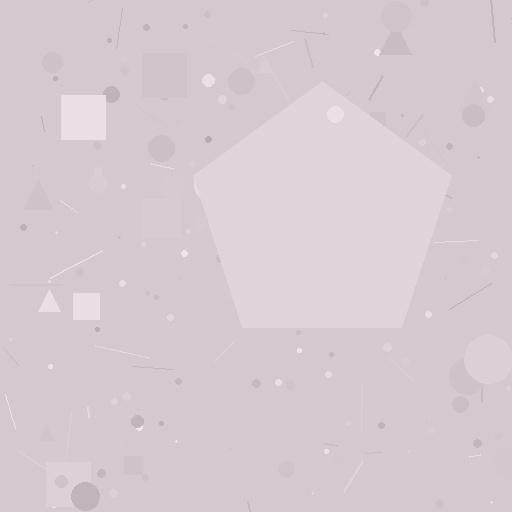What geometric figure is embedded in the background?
A pentagon is embedded in the background.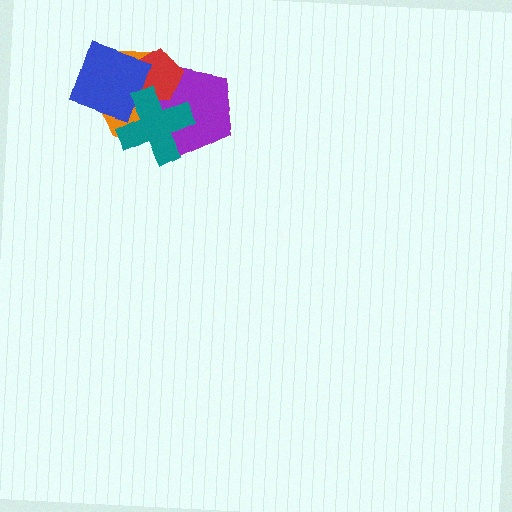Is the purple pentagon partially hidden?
Yes, it is partially covered by another shape.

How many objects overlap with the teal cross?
3 objects overlap with the teal cross.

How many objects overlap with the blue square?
2 objects overlap with the blue square.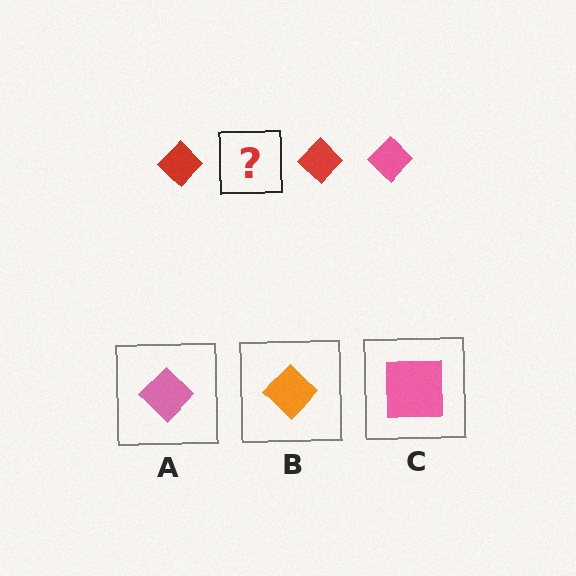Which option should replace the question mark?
Option A.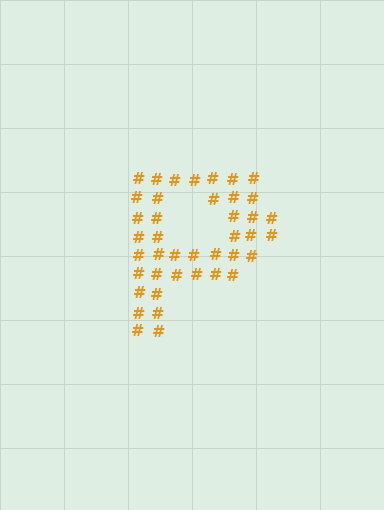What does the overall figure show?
The overall figure shows the letter P.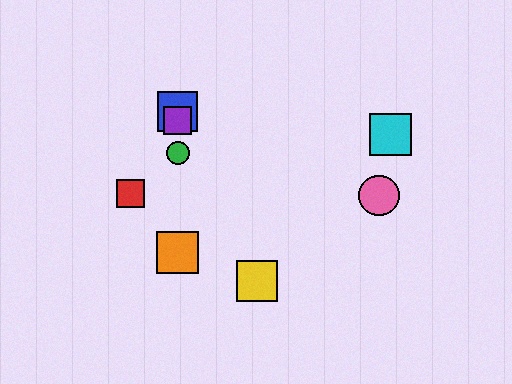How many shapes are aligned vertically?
4 shapes (the blue square, the green circle, the purple square, the orange square) are aligned vertically.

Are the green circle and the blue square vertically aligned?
Yes, both are at x≈178.